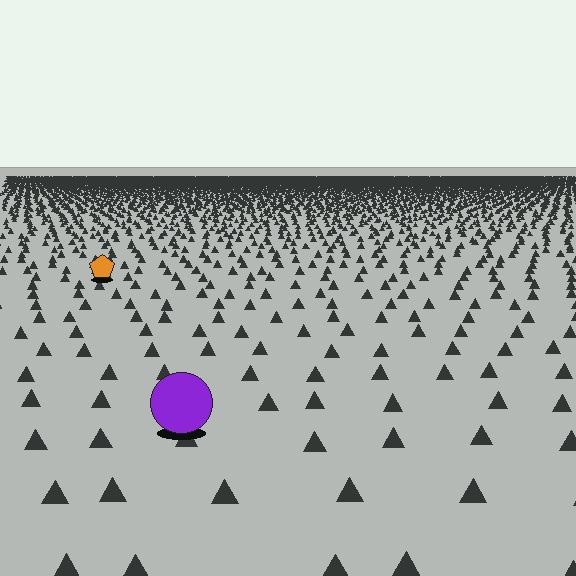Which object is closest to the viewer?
The purple circle is closest. The texture marks near it are larger and more spread out.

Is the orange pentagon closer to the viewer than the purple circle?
No. The purple circle is closer — you can tell from the texture gradient: the ground texture is coarser near it.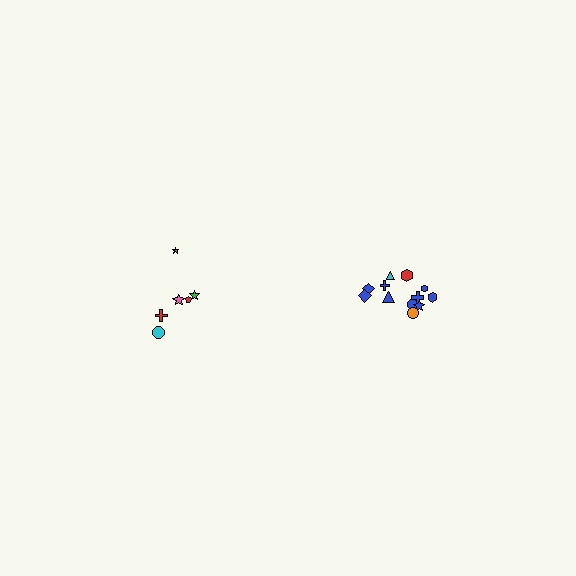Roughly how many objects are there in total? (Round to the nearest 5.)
Roughly 20 objects in total.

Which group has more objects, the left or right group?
The right group.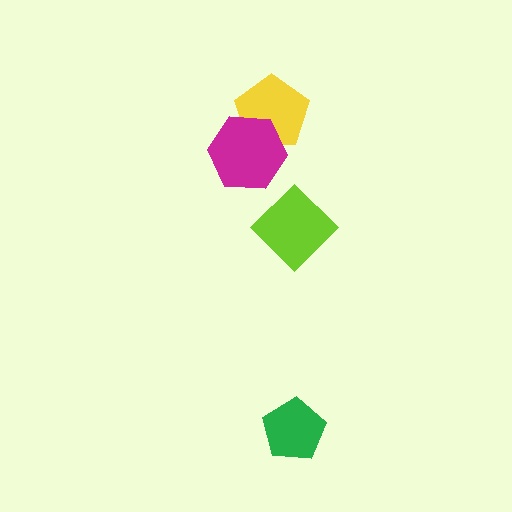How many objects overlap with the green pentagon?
0 objects overlap with the green pentagon.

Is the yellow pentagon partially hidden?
Yes, it is partially covered by another shape.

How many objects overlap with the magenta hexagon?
1 object overlaps with the magenta hexagon.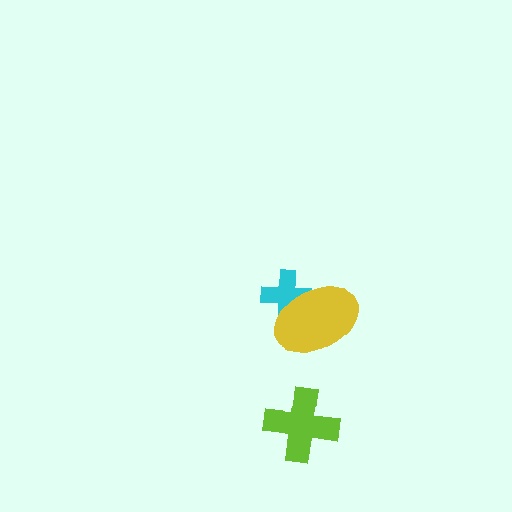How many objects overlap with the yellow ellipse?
1 object overlaps with the yellow ellipse.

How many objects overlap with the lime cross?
0 objects overlap with the lime cross.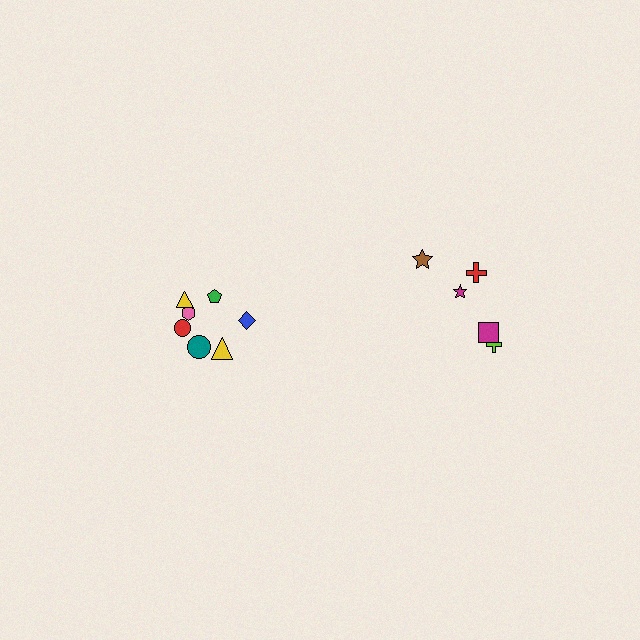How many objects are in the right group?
There are 5 objects.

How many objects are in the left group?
There are 7 objects.